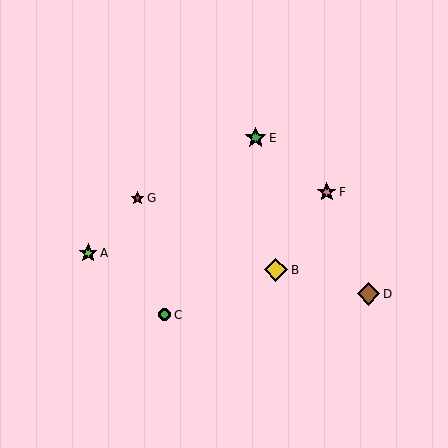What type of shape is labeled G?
Shape G is a red star.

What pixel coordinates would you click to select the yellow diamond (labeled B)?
Click at (276, 270) to select the yellow diamond B.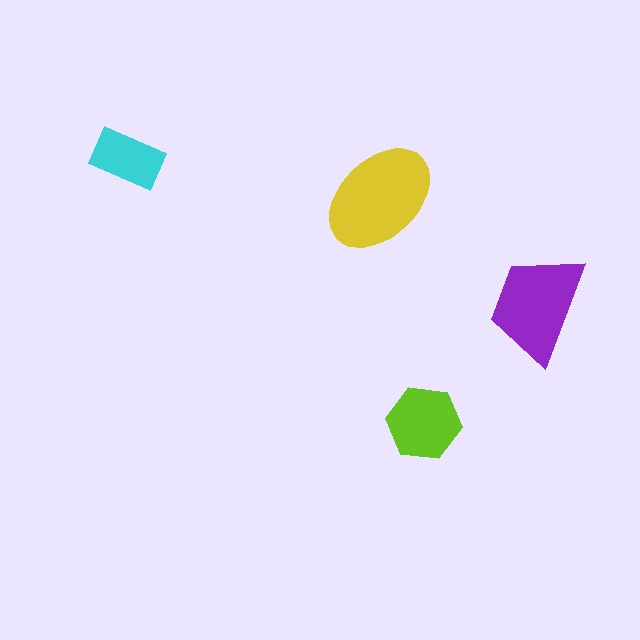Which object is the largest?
The yellow ellipse.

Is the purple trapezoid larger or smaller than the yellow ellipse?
Smaller.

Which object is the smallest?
The cyan rectangle.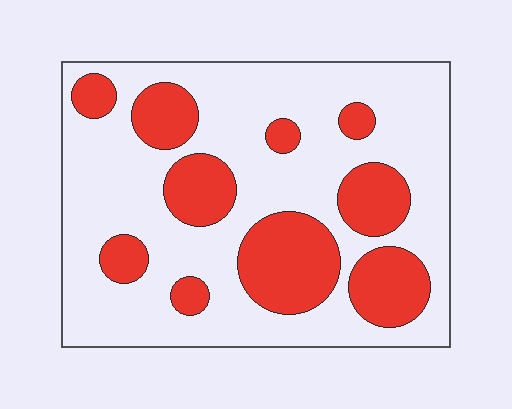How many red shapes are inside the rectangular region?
10.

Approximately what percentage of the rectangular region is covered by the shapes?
Approximately 30%.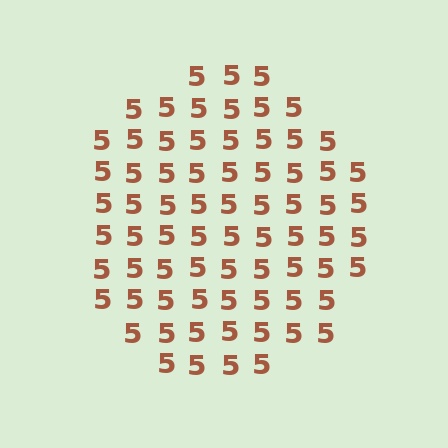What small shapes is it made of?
It is made of small digit 5's.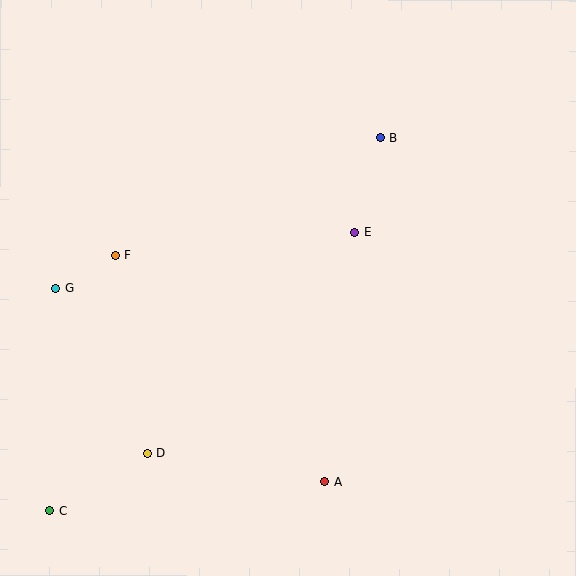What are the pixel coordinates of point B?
Point B is at (380, 138).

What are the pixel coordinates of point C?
Point C is at (50, 510).